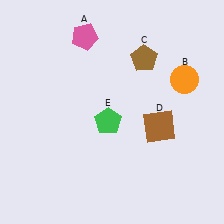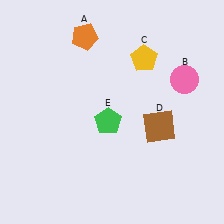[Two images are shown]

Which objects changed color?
A changed from pink to orange. B changed from orange to pink. C changed from brown to yellow.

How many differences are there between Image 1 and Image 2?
There are 3 differences between the two images.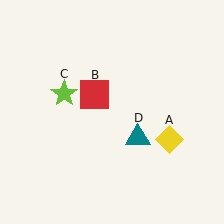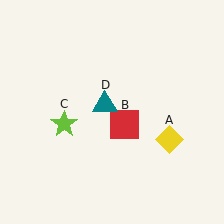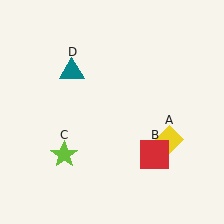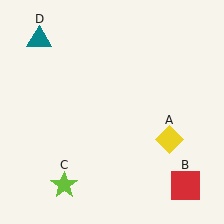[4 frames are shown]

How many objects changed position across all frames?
3 objects changed position: red square (object B), lime star (object C), teal triangle (object D).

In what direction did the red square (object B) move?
The red square (object B) moved down and to the right.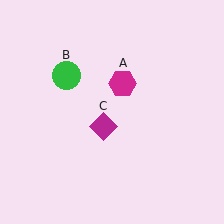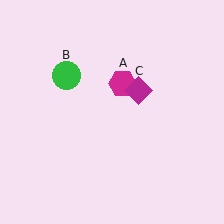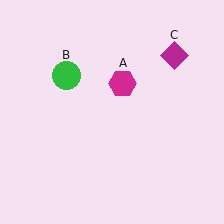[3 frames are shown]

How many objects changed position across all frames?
1 object changed position: magenta diamond (object C).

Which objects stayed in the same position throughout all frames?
Magenta hexagon (object A) and green circle (object B) remained stationary.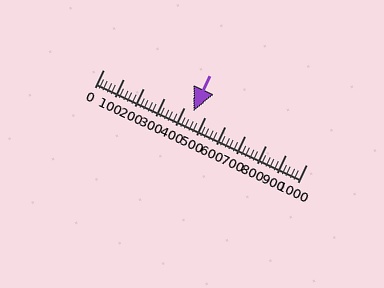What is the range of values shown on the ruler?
The ruler shows values from 0 to 1000.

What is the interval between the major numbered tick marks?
The major tick marks are spaced 100 units apart.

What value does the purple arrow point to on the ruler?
The purple arrow points to approximately 443.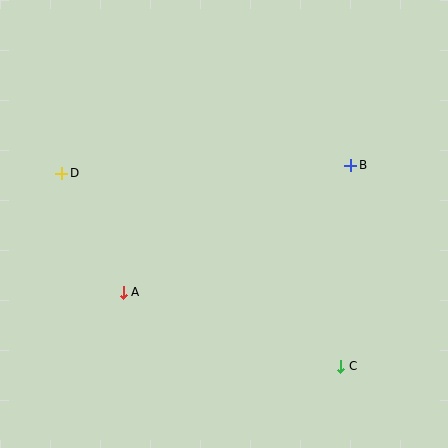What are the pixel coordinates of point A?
Point A is at (123, 292).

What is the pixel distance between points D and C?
The distance between D and C is 339 pixels.